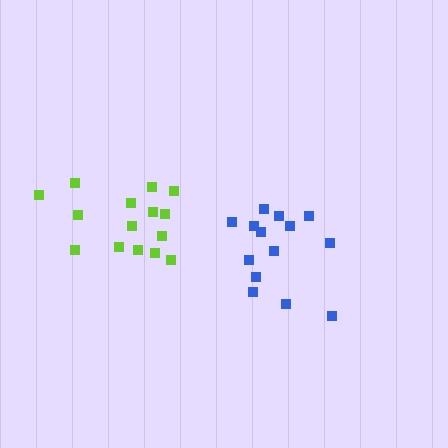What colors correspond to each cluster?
The clusters are colored: blue, lime.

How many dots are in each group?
Group 1: 14 dots, Group 2: 15 dots (29 total).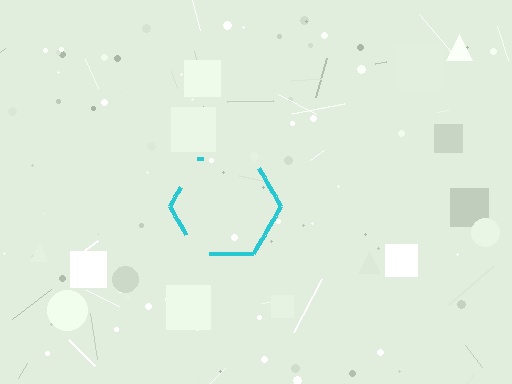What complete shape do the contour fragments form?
The contour fragments form a hexagon.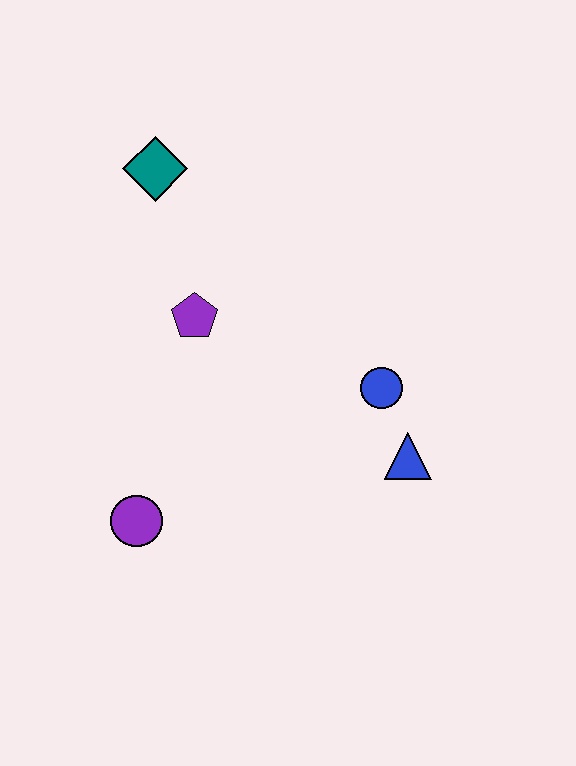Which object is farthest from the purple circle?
The teal diamond is farthest from the purple circle.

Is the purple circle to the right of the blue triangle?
No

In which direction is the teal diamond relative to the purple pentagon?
The teal diamond is above the purple pentagon.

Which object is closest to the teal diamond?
The purple pentagon is closest to the teal diamond.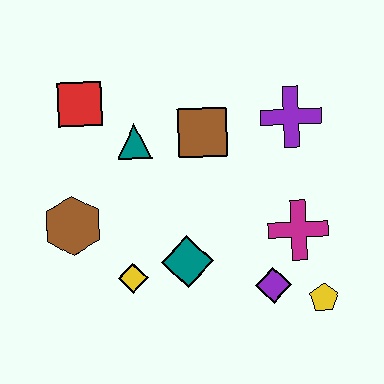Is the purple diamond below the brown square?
Yes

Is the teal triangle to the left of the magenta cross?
Yes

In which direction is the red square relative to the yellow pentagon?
The red square is to the left of the yellow pentagon.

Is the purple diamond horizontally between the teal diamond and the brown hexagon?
No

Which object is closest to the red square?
The teal triangle is closest to the red square.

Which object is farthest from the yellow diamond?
The purple cross is farthest from the yellow diamond.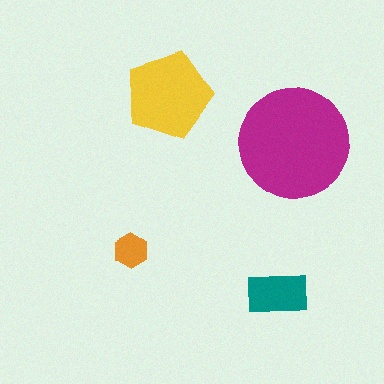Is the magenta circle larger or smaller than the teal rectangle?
Larger.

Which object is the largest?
The magenta circle.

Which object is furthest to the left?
The orange hexagon is leftmost.